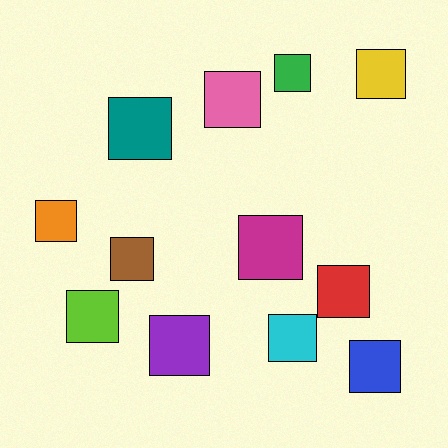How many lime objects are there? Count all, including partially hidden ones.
There is 1 lime object.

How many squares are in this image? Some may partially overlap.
There are 12 squares.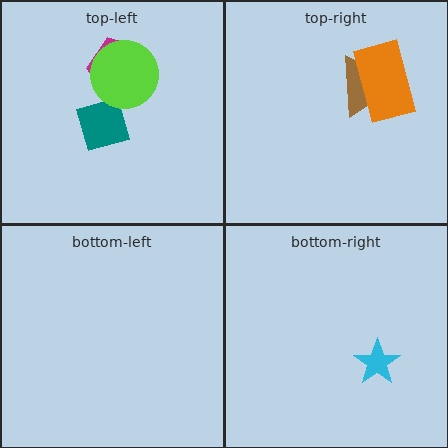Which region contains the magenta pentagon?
The top-left region.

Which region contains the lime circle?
The top-left region.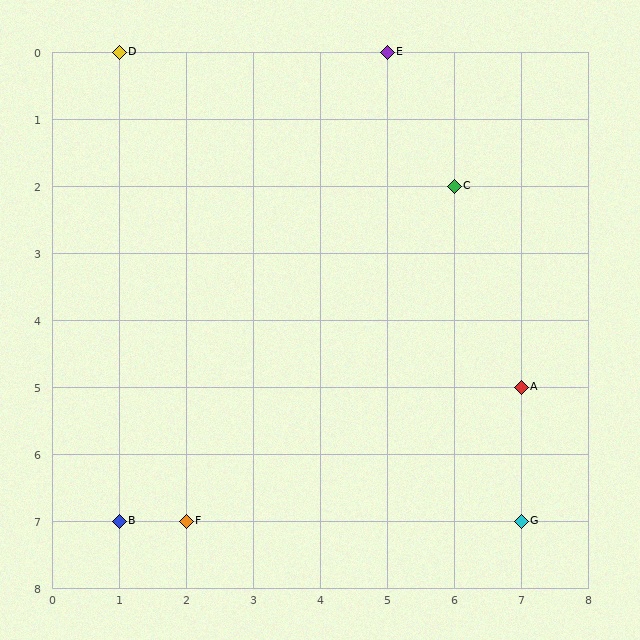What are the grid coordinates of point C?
Point C is at grid coordinates (6, 2).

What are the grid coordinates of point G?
Point G is at grid coordinates (7, 7).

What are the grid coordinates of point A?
Point A is at grid coordinates (7, 5).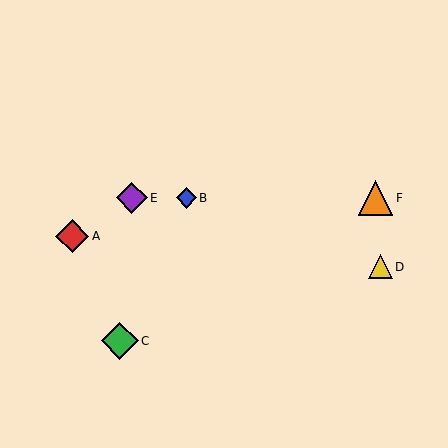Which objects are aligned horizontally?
Objects B, E, F are aligned horizontally.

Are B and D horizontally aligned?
No, B is at y≈198 and D is at y≈267.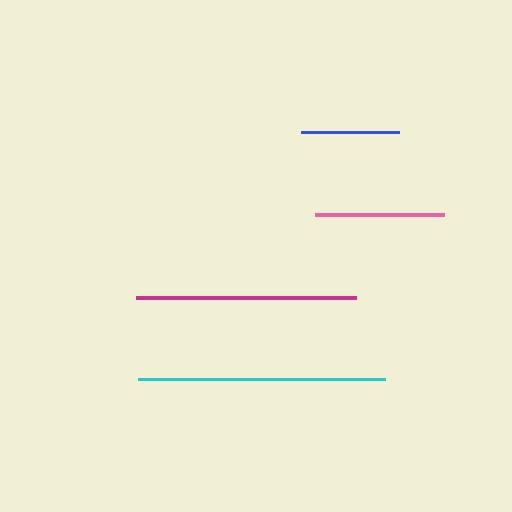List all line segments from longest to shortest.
From longest to shortest: cyan, magenta, pink, blue.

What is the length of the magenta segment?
The magenta segment is approximately 221 pixels long.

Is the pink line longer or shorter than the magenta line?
The magenta line is longer than the pink line.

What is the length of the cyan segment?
The cyan segment is approximately 247 pixels long.